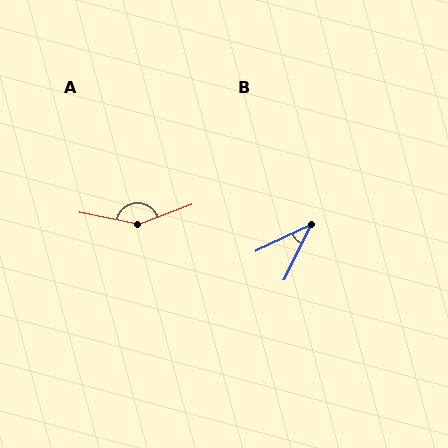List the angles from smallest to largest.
B (39°), A (148°).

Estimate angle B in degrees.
Approximately 39 degrees.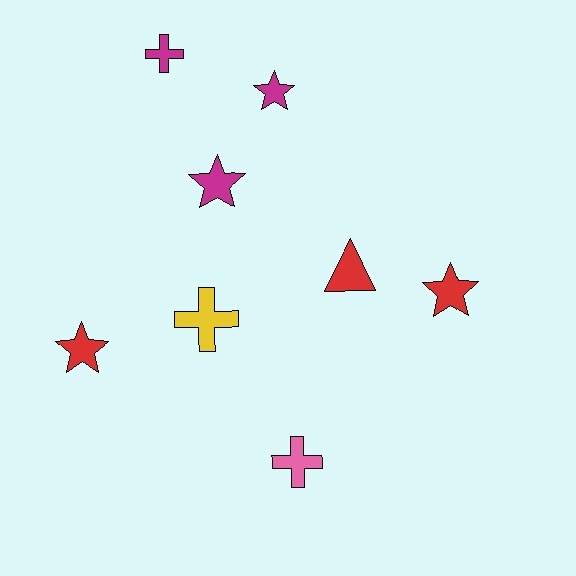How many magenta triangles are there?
There are no magenta triangles.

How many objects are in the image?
There are 8 objects.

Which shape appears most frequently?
Star, with 4 objects.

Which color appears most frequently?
Magenta, with 3 objects.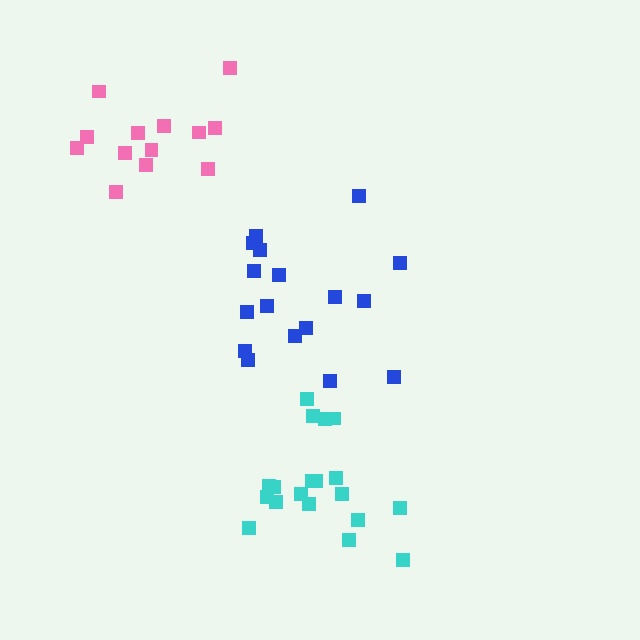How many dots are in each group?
Group 1: 19 dots, Group 2: 17 dots, Group 3: 13 dots (49 total).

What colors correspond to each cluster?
The clusters are colored: cyan, blue, pink.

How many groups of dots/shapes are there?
There are 3 groups.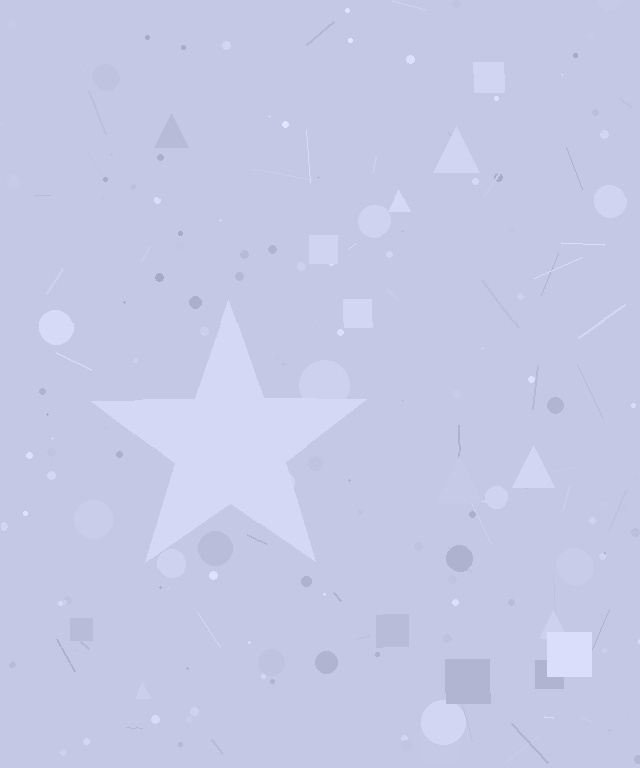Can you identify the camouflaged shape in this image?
The camouflaged shape is a star.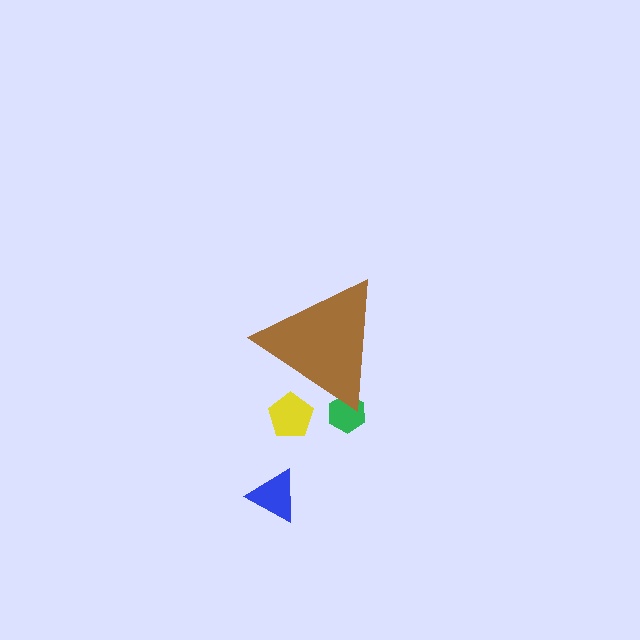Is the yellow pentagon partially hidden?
Yes, the yellow pentagon is partially hidden behind the brown triangle.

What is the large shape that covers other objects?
A brown triangle.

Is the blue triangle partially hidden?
No, the blue triangle is fully visible.